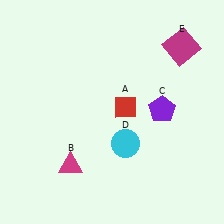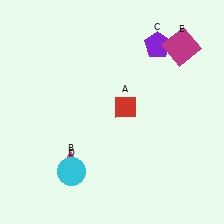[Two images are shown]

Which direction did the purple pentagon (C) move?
The purple pentagon (C) moved up.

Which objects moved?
The objects that moved are: the purple pentagon (C), the cyan circle (D).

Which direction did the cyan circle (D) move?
The cyan circle (D) moved left.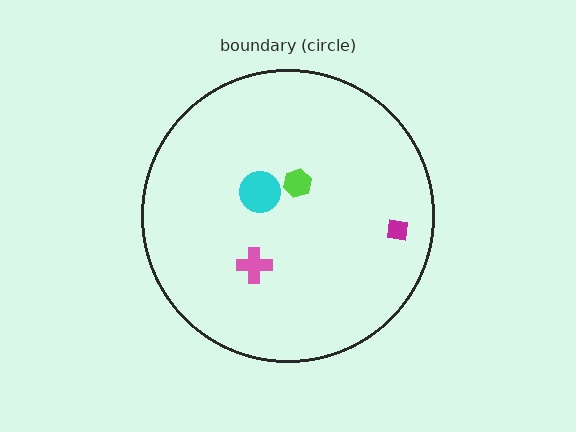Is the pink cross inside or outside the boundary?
Inside.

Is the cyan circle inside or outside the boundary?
Inside.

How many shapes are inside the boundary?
4 inside, 0 outside.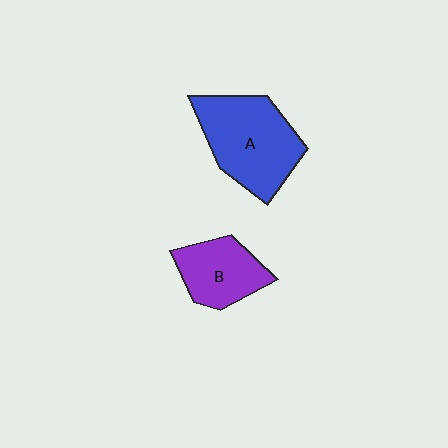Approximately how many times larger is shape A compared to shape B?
Approximately 1.6 times.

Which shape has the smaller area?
Shape B (purple).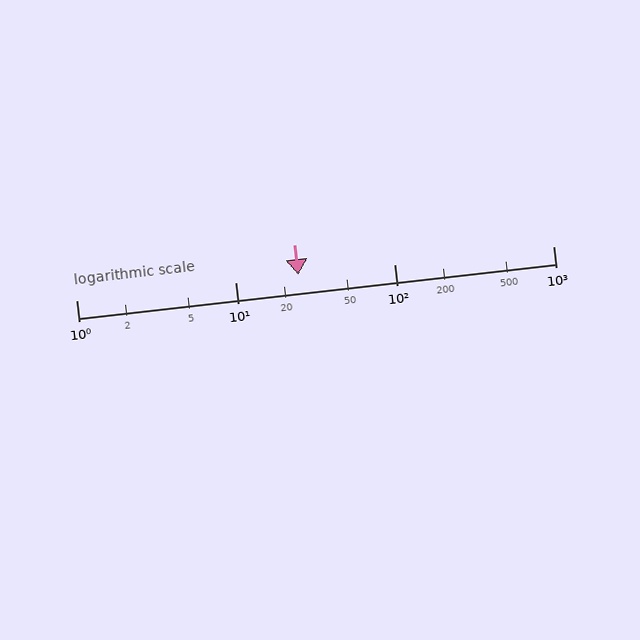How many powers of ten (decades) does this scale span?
The scale spans 3 decades, from 1 to 1000.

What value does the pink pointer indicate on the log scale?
The pointer indicates approximately 25.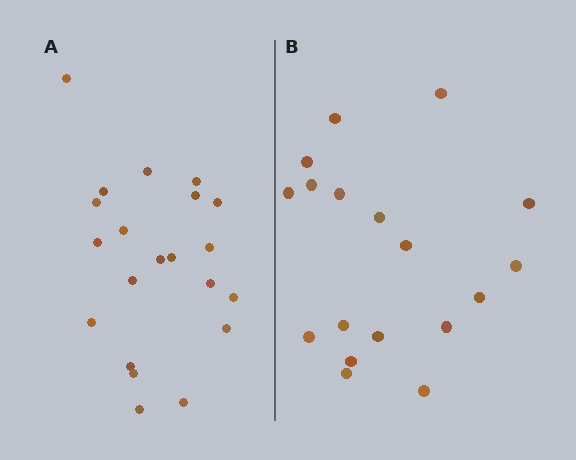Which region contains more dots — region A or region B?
Region A (the left region) has more dots.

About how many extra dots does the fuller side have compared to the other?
Region A has just a few more — roughly 2 or 3 more dots than region B.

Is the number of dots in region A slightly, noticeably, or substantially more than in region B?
Region A has only slightly more — the two regions are fairly close. The ratio is roughly 1.2 to 1.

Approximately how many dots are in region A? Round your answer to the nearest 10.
About 20 dots. (The exact count is 21, which rounds to 20.)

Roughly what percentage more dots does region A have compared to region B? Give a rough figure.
About 15% more.